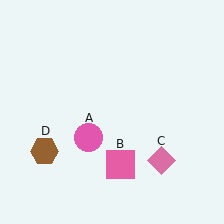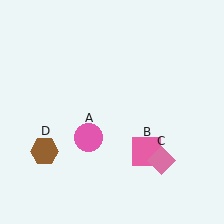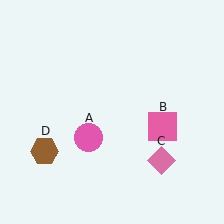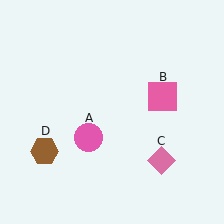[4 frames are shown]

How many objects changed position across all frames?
1 object changed position: pink square (object B).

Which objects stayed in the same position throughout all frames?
Pink circle (object A) and pink diamond (object C) and brown hexagon (object D) remained stationary.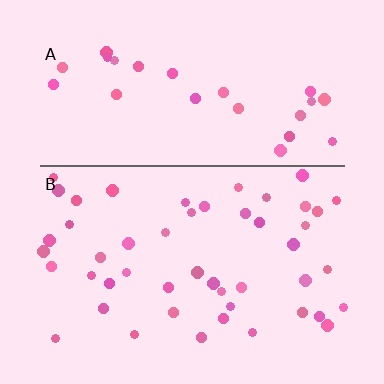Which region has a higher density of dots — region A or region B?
B (the bottom).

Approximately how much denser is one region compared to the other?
Approximately 1.8× — region B over region A.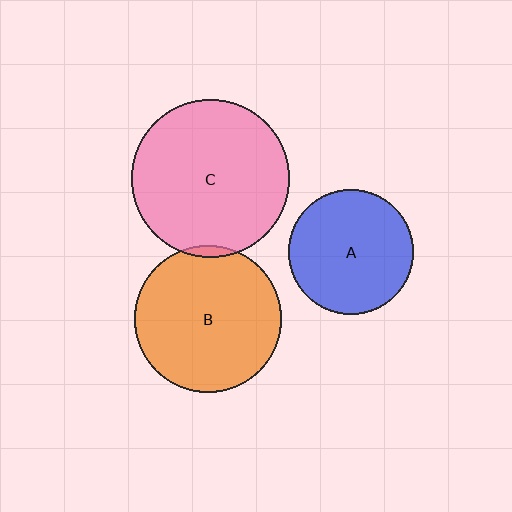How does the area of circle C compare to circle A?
Approximately 1.6 times.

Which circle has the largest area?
Circle C (pink).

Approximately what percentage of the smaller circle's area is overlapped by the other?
Approximately 5%.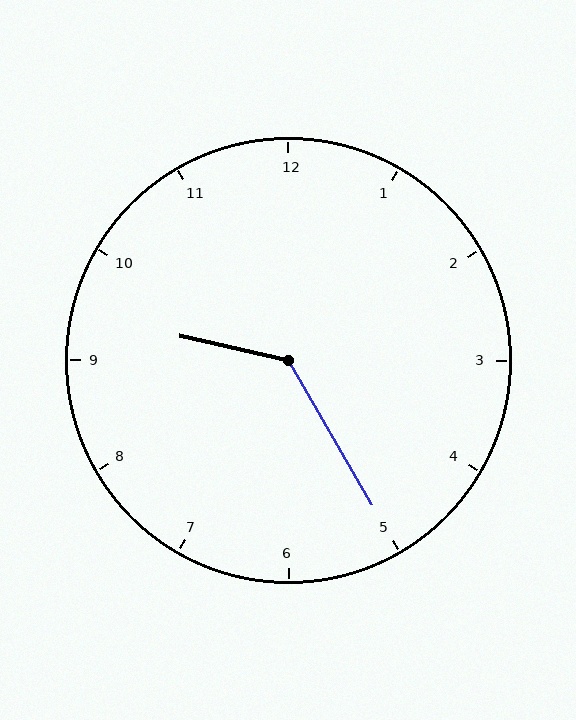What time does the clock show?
9:25.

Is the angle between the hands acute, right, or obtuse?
It is obtuse.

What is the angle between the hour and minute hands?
Approximately 132 degrees.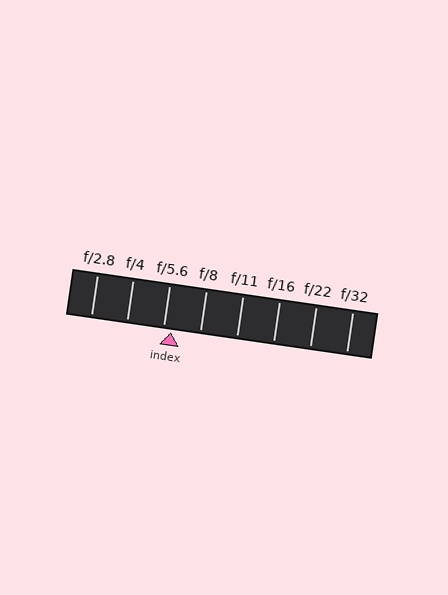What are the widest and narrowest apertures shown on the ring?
The widest aperture shown is f/2.8 and the narrowest is f/32.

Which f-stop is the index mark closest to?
The index mark is closest to f/5.6.